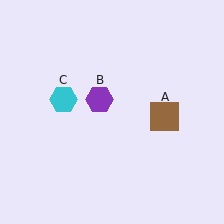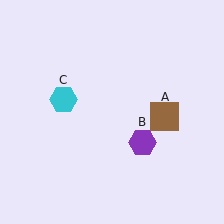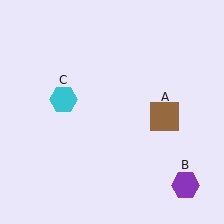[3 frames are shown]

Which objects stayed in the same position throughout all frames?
Brown square (object A) and cyan hexagon (object C) remained stationary.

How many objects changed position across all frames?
1 object changed position: purple hexagon (object B).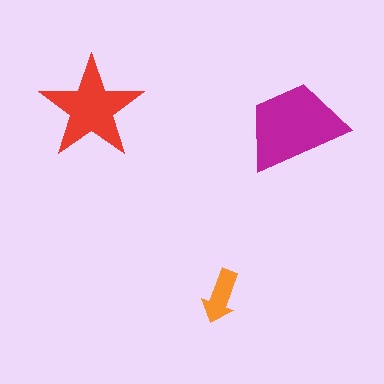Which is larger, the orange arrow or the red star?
The red star.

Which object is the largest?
The magenta trapezoid.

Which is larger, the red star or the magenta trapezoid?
The magenta trapezoid.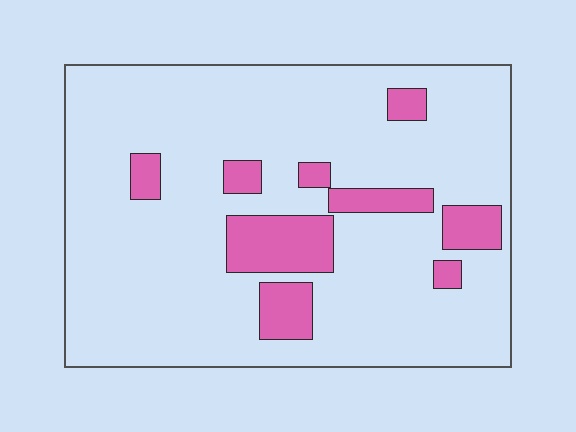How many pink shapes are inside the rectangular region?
9.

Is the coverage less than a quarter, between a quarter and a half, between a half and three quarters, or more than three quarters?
Less than a quarter.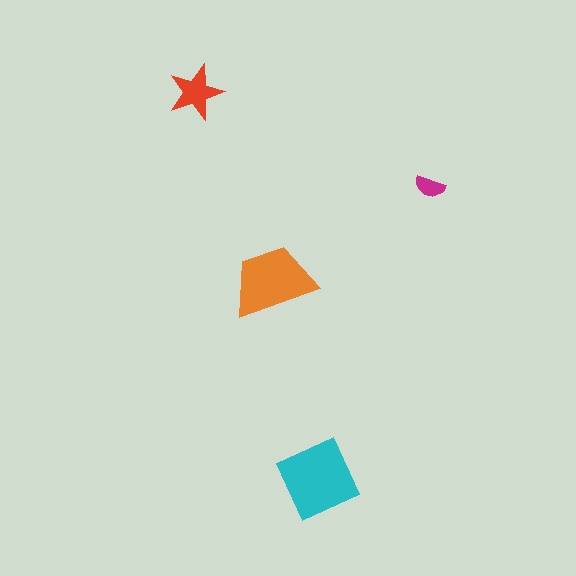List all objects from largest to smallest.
The cyan diamond, the orange trapezoid, the red star, the magenta semicircle.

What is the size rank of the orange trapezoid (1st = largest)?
2nd.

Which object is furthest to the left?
The red star is leftmost.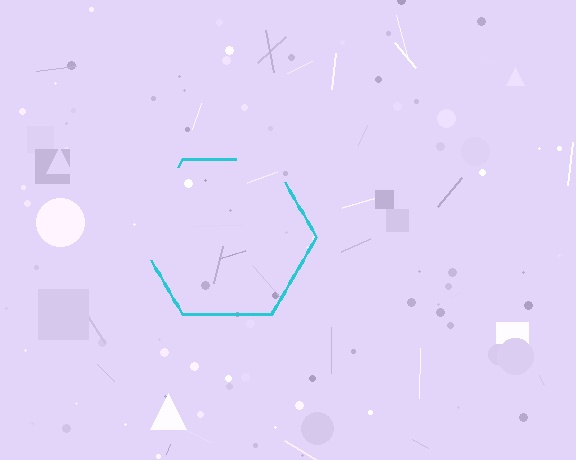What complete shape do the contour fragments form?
The contour fragments form a hexagon.